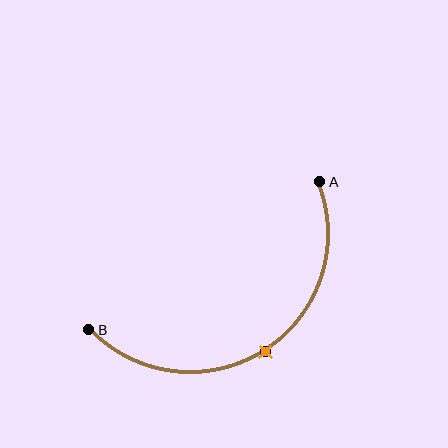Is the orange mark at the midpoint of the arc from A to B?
Yes. The orange mark lies on the arc at equal arc-length from both A and B — it is the arc midpoint.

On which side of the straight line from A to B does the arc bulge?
The arc bulges below the straight line connecting A and B.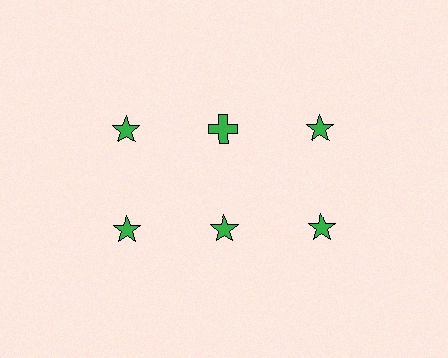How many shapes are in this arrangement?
There are 6 shapes arranged in a grid pattern.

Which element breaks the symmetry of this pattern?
The green cross in the top row, second from left column breaks the symmetry. All other shapes are green stars.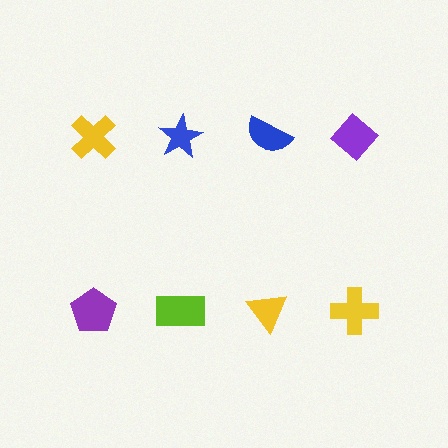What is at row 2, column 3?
A yellow triangle.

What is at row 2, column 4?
A yellow cross.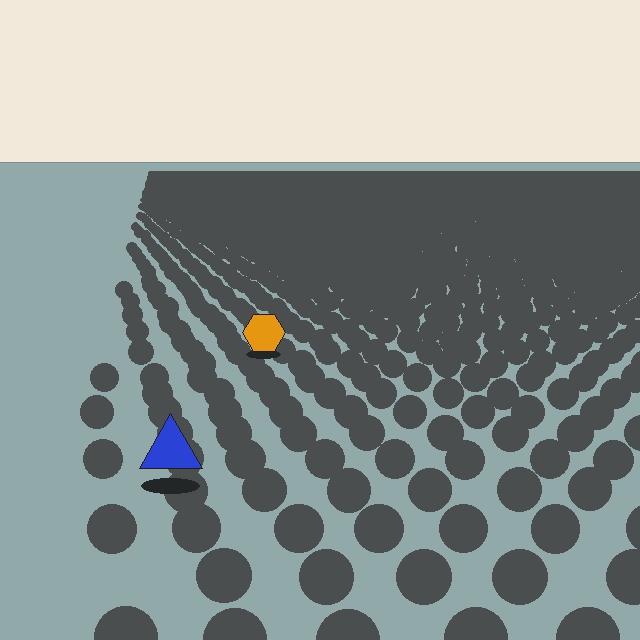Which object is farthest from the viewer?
The orange hexagon is farthest from the viewer. It appears smaller and the ground texture around it is denser.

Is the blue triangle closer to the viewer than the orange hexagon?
Yes. The blue triangle is closer — you can tell from the texture gradient: the ground texture is coarser near it.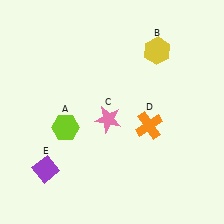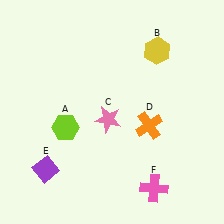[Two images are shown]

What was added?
A pink cross (F) was added in Image 2.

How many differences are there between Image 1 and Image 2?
There is 1 difference between the two images.